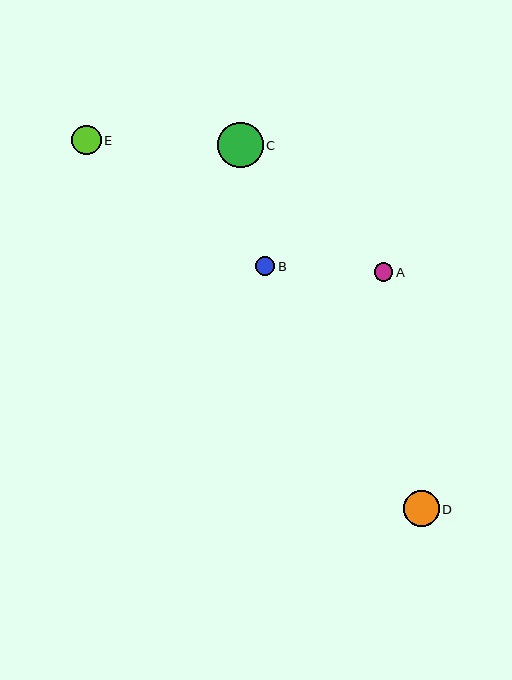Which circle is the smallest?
Circle A is the smallest with a size of approximately 19 pixels.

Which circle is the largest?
Circle C is the largest with a size of approximately 46 pixels.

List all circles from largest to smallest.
From largest to smallest: C, D, E, B, A.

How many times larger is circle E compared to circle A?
Circle E is approximately 1.6 times the size of circle A.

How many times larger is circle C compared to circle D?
Circle C is approximately 1.3 times the size of circle D.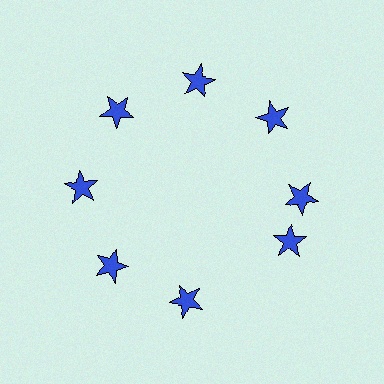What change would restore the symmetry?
The symmetry would be restored by rotating it back into even spacing with its neighbors so that all 8 stars sit at equal angles and equal distance from the center.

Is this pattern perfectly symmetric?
No. The 8 blue stars are arranged in a ring, but one element near the 4 o'clock position is rotated out of alignment along the ring, breaking the 8-fold rotational symmetry.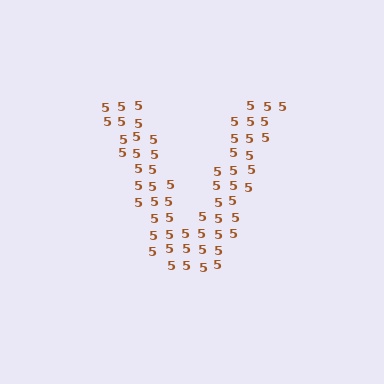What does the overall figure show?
The overall figure shows the letter V.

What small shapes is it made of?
It is made of small digit 5's.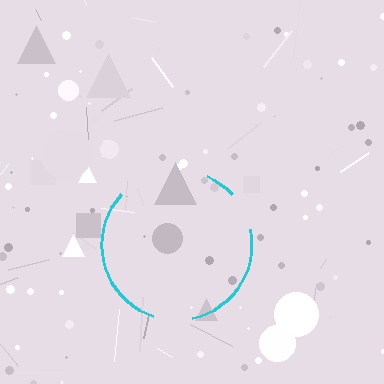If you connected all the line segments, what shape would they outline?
They would outline a circle.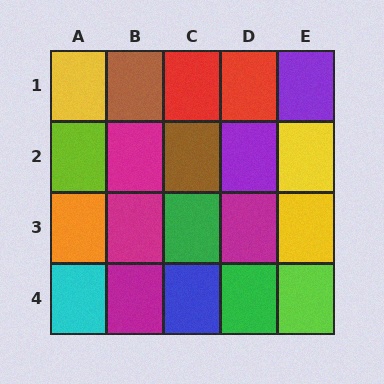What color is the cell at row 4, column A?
Cyan.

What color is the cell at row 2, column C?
Brown.